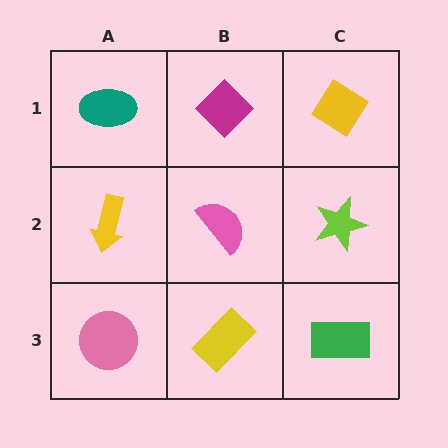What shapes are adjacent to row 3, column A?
A yellow arrow (row 2, column A), a yellow rectangle (row 3, column B).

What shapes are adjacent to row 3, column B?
A pink semicircle (row 2, column B), a pink circle (row 3, column A), a green rectangle (row 3, column C).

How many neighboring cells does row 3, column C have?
2.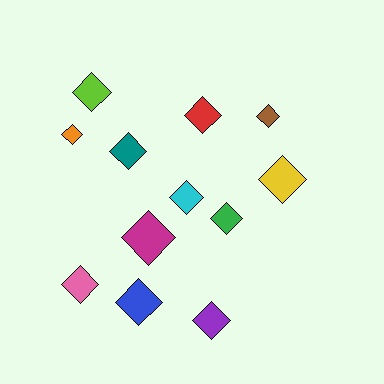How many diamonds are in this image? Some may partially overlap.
There are 12 diamonds.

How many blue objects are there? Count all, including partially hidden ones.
There is 1 blue object.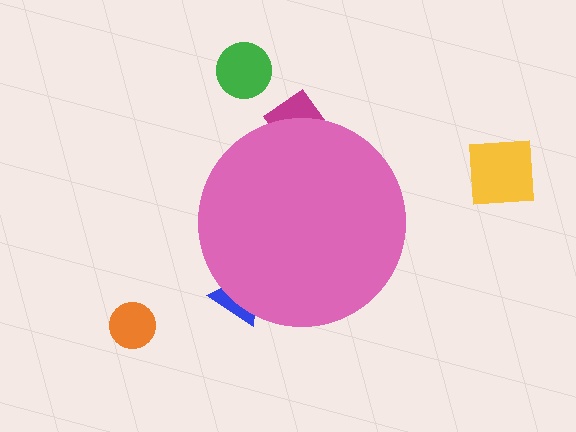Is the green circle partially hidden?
No, the green circle is fully visible.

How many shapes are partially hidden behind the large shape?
2 shapes are partially hidden.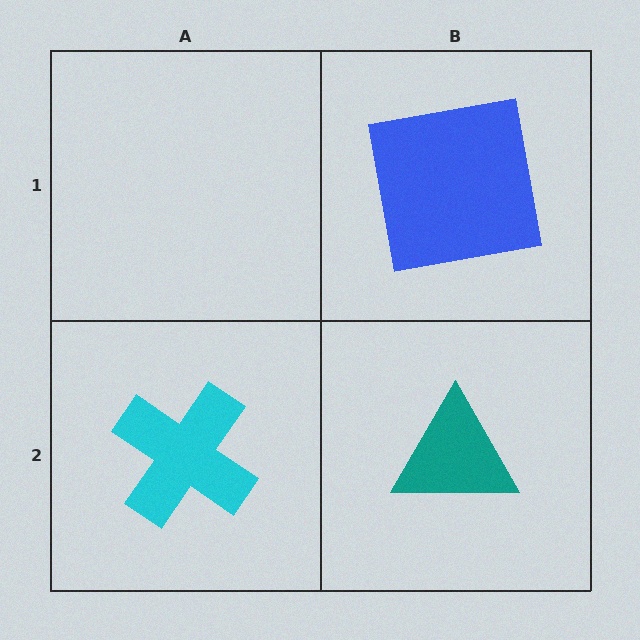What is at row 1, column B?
A blue square.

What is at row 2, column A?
A cyan cross.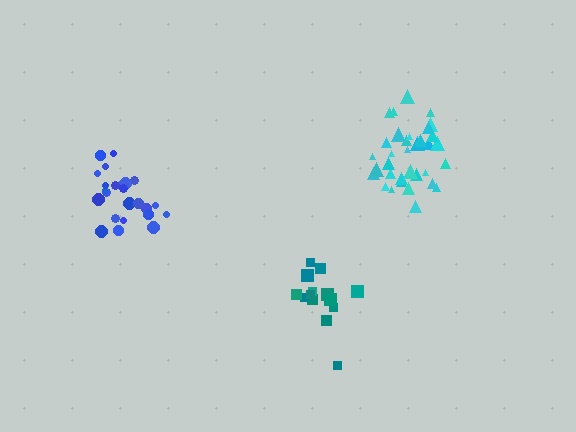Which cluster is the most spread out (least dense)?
Teal.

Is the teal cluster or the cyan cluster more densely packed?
Cyan.